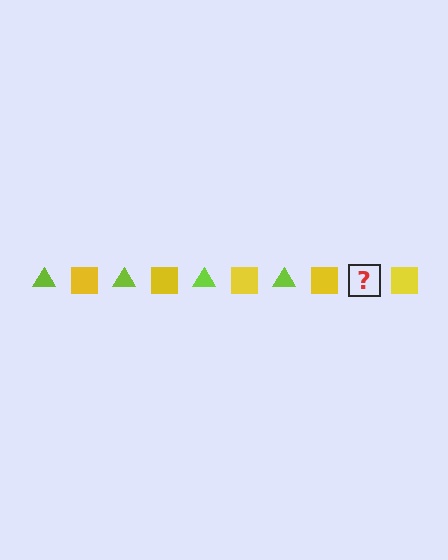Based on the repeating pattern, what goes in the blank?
The blank should be a lime triangle.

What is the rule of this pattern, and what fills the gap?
The rule is that the pattern alternates between lime triangle and yellow square. The gap should be filled with a lime triangle.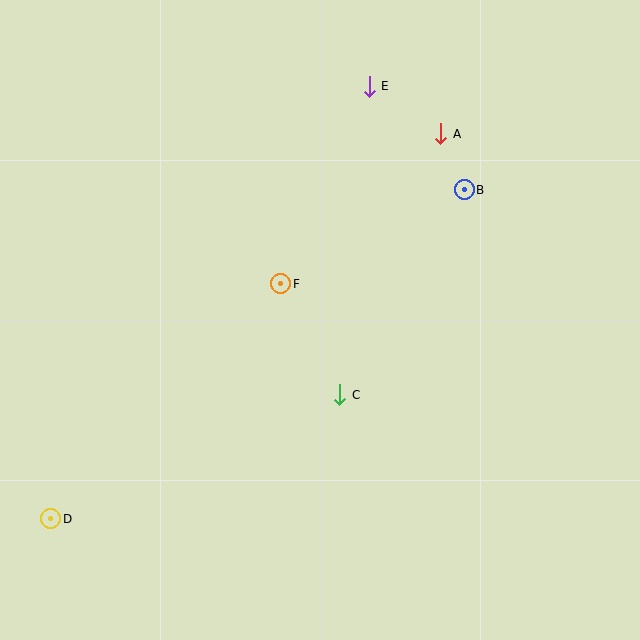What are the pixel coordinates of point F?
Point F is at (281, 284).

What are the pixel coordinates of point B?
Point B is at (464, 190).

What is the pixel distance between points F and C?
The distance between F and C is 126 pixels.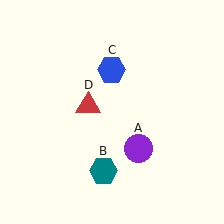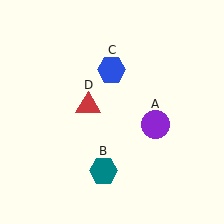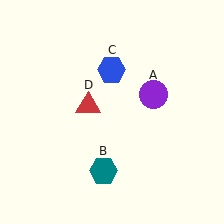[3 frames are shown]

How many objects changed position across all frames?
1 object changed position: purple circle (object A).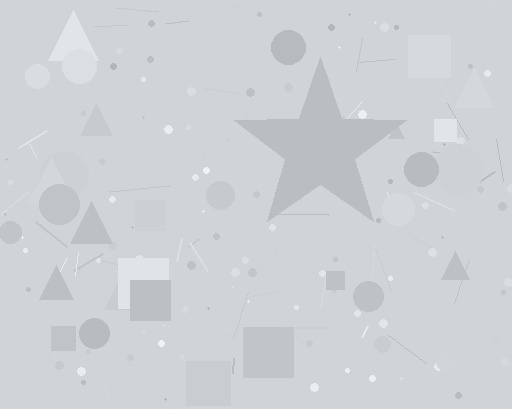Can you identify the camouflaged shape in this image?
The camouflaged shape is a star.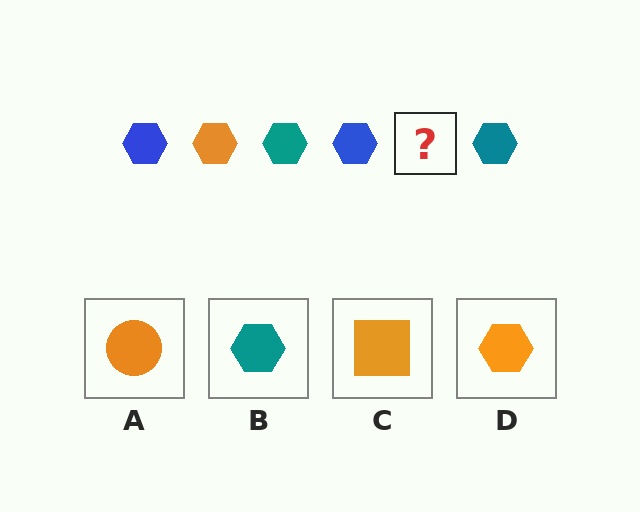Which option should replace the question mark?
Option D.